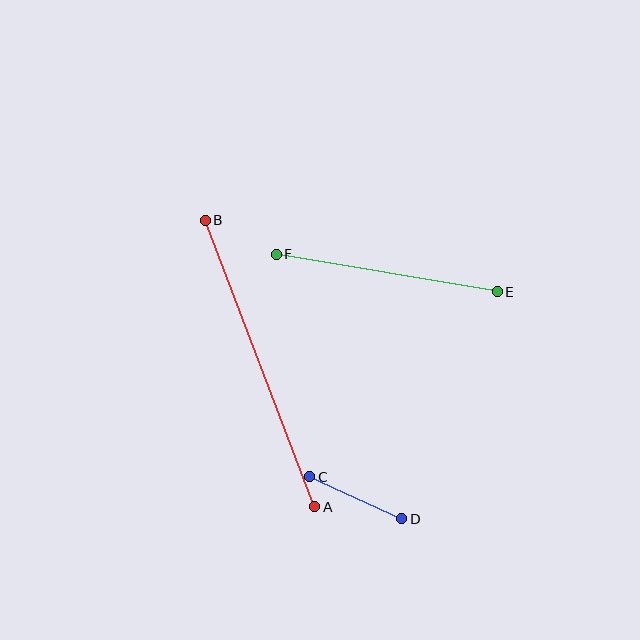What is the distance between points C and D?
The distance is approximately 101 pixels.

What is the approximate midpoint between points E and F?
The midpoint is at approximately (387, 273) pixels.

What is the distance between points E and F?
The distance is approximately 224 pixels.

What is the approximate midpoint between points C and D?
The midpoint is at approximately (356, 498) pixels.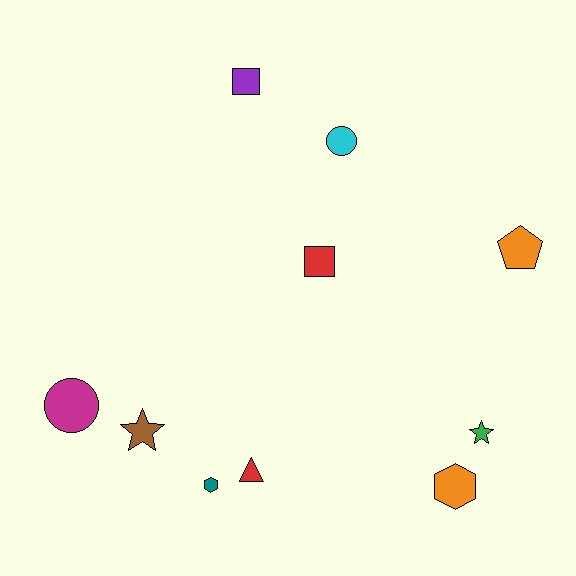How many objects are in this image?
There are 10 objects.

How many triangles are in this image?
There is 1 triangle.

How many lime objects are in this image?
There are no lime objects.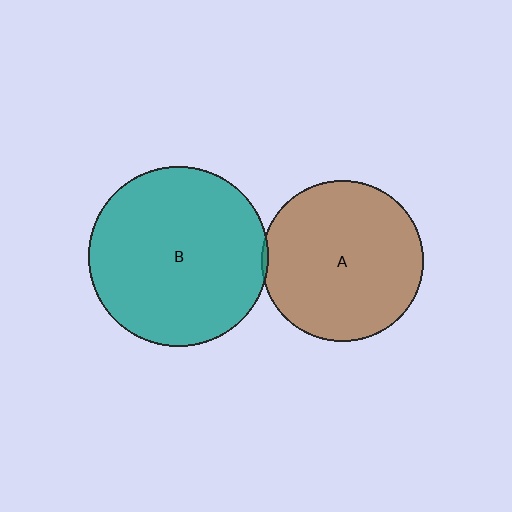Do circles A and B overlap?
Yes.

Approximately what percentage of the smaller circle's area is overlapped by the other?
Approximately 5%.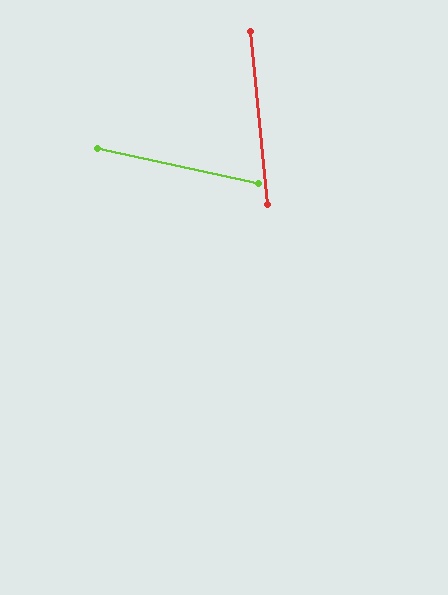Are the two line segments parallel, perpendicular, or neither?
Neither parallel nor perpendicular — they differ by about 72°.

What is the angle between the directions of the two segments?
Approximately 72 degrees.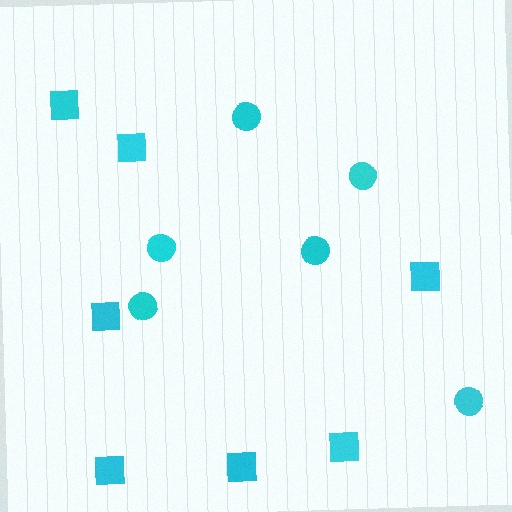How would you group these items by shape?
There are 2 groups: one group of squares (7) and one group of circles (6).